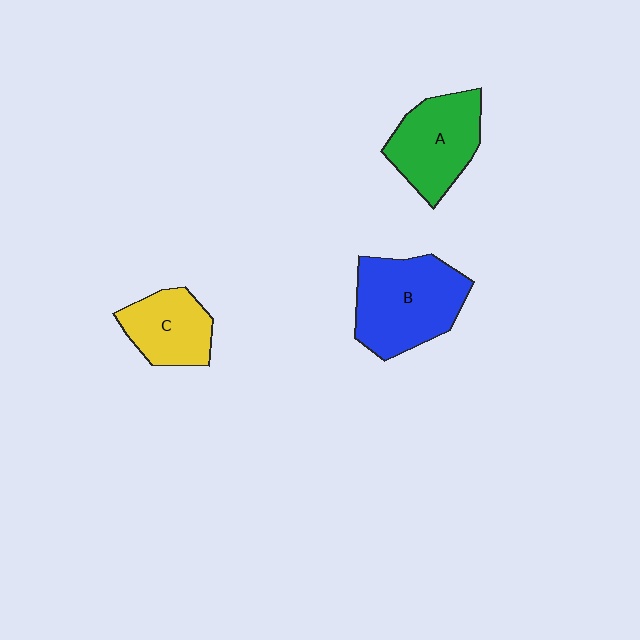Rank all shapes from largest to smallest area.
From largest to smallest: B (blue), A (green), C (yellow).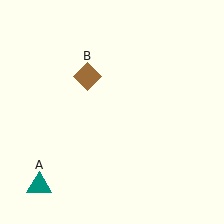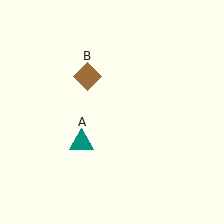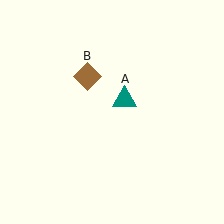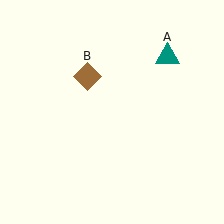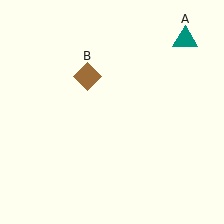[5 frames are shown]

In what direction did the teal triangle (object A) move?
The teal triangle (object A) moved up and to the right.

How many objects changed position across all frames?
1 object changed position: teal triangle (object A).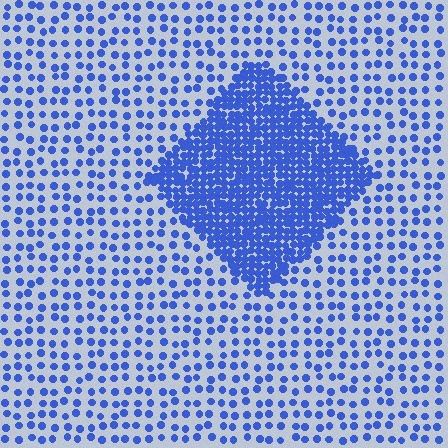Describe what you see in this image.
The image contains small blue elements arranged at two different densities. A diamond-shaped region is visible where the elements are more densely packed than the surrounding area.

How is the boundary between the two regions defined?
The boundary is defined by a change in element density (approximately 3.0x ratio). All elements are the same color, size, and shape.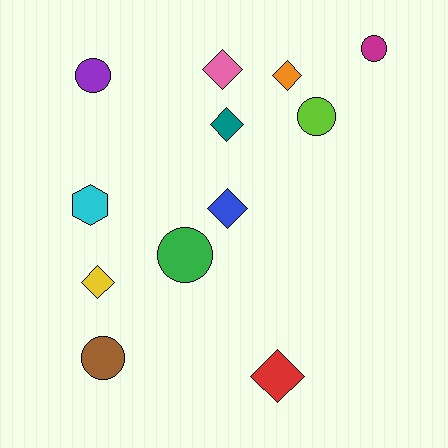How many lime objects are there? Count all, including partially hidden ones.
There is 1 lime object.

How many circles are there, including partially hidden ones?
There are 5 circles.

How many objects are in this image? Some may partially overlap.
There are 12 objects.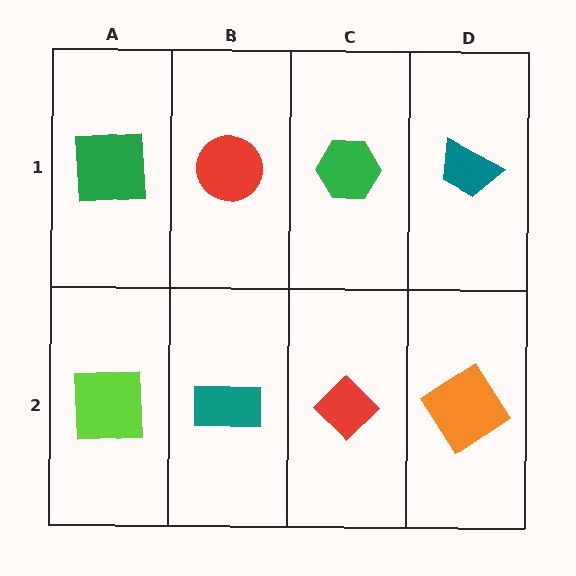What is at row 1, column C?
A green hexagon.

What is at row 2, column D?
An orange diamond.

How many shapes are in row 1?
4 shapes.